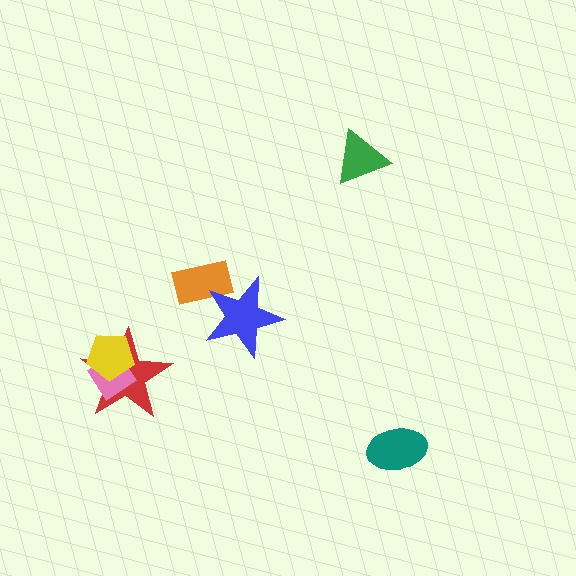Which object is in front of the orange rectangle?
The blue star is in front of the orange rectangle.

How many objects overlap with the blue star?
1 object overlaps with the blue star.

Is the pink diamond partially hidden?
Yes, it is partially covered by another shape.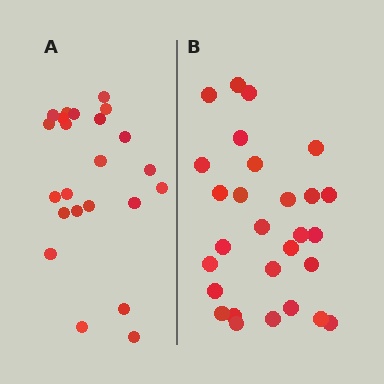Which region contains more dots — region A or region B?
Region B (the right region) has more dots.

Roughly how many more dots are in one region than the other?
Region B has about 5 more dots than region A.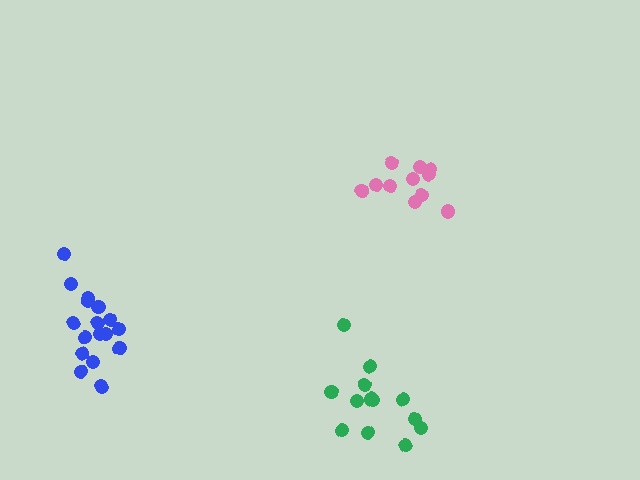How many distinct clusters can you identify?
There are 3 distinct clusters.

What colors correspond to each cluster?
The clusters are colored: blue, pink, green.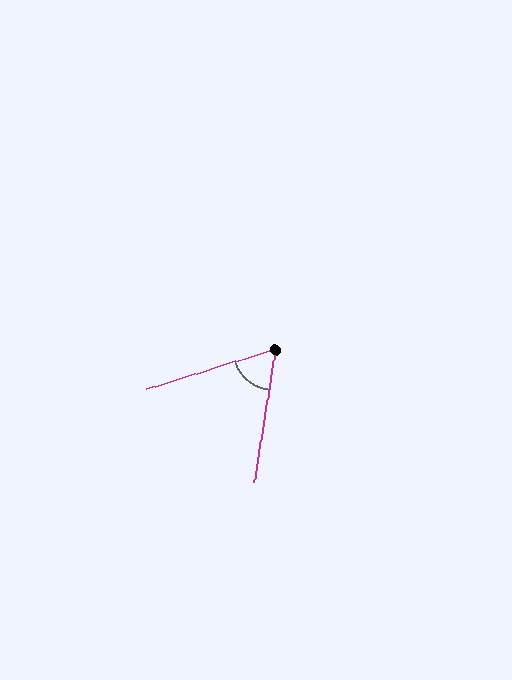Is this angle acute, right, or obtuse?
It is acute.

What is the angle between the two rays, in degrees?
Approximately 64 degrees.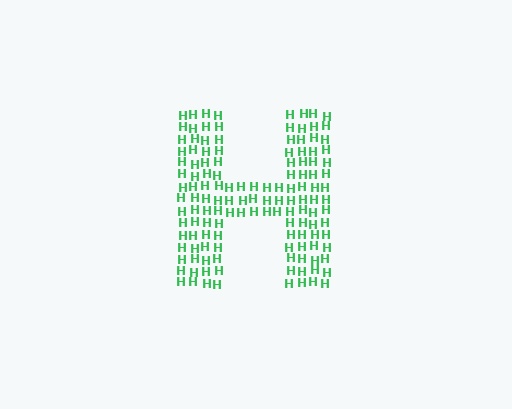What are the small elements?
The small elements are letter H's.